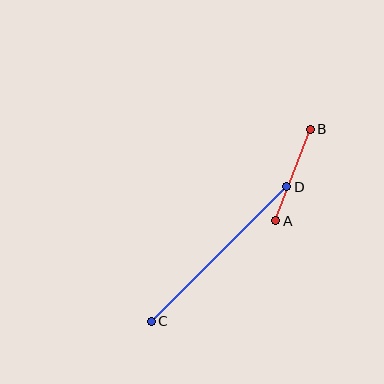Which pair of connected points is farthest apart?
Points C and D are farthest apart.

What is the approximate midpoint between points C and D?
The midpoint is at approximately (219, 254) pixels.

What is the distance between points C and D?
The distance is approximately 191 pixels.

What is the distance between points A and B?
The distance is approximately 98 pixels.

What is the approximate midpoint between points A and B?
The midpoint is at approximately (293, 175) pixels.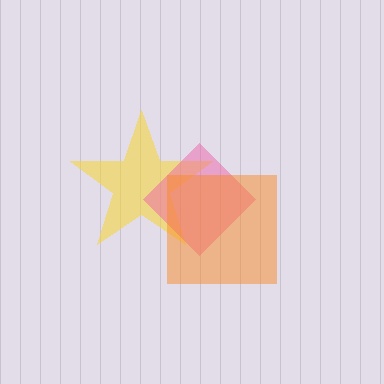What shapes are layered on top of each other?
The layered shapes are: a yellow star, a pink diamond, an orange square.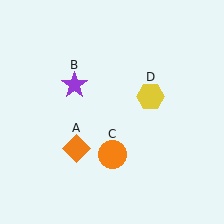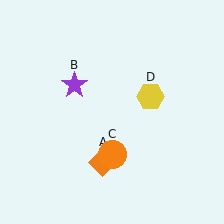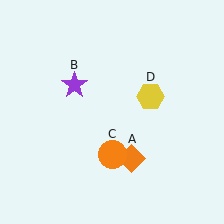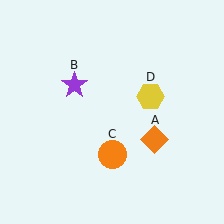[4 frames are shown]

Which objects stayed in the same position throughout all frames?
Purple star (object B) and orange circle (object C) and yellow hexagon (object D) remained stationary.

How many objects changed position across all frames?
1 object changed position: orange diamond (object A).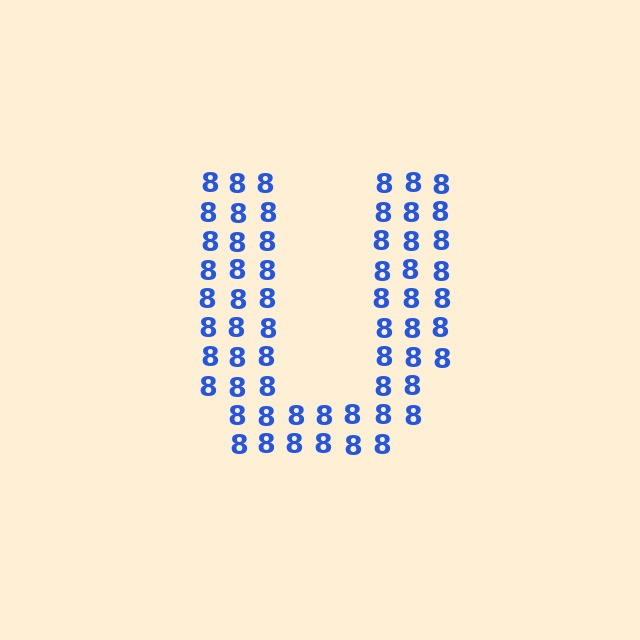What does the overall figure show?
The overall figure shows the letter U.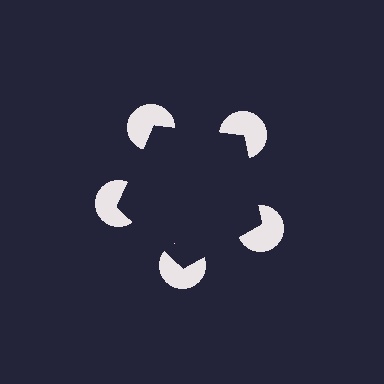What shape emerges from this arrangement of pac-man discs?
An illusory pentagon — its edges are inferred from the aligned wedge cuts in the pac-man discs, not physically drawn.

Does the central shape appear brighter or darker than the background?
It typically appears slightly darker than the background, even though no actual brightness change is drawn.